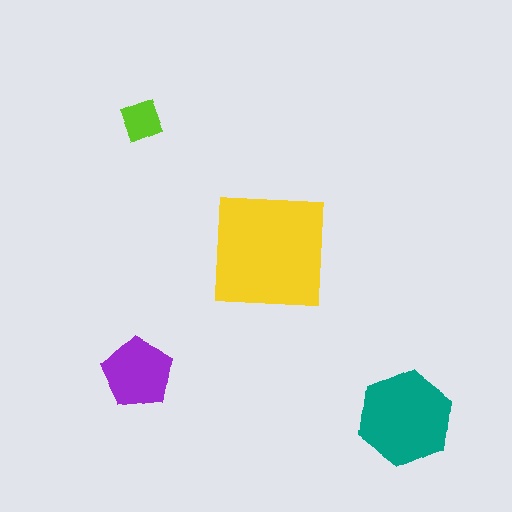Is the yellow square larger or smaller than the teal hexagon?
Larger.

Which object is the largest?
The yellow square.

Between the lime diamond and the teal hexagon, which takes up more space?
The teal hexagon.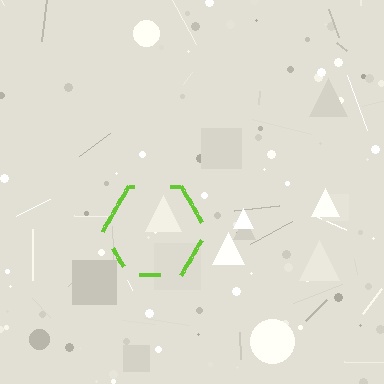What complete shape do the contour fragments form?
The contour fragments form a hexagon.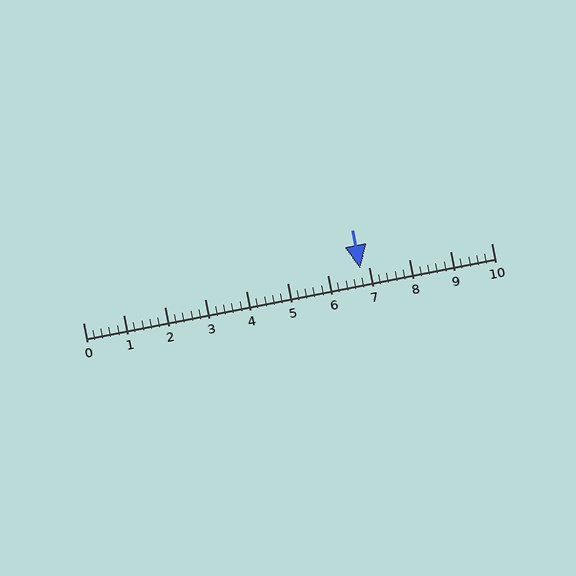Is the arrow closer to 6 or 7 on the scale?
The arrow is closer to 7.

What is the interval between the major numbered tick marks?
The major tick marks are spaced 1 units apart.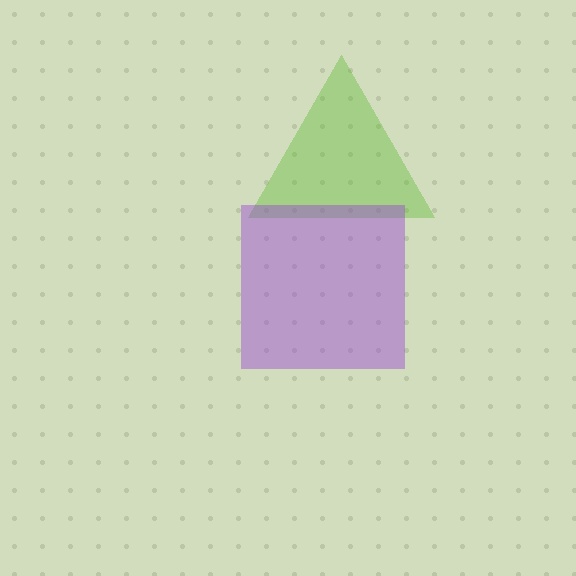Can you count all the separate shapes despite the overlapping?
Yes, there are 2 separate shapes.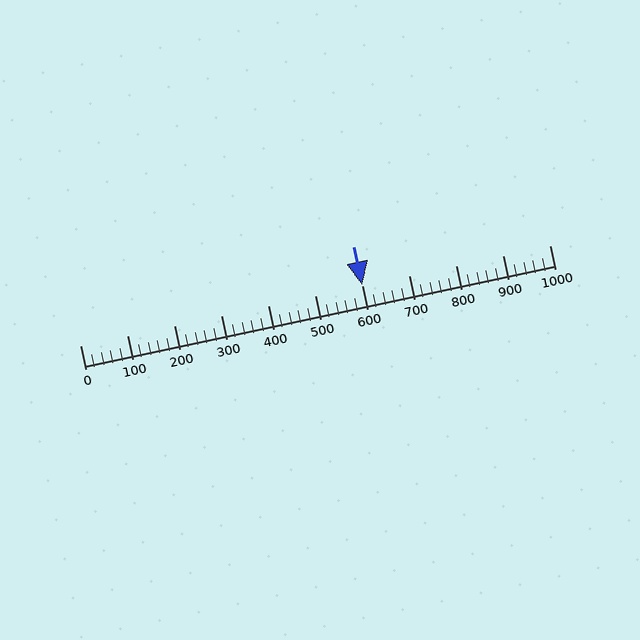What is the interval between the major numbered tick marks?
The major tick marks are spaced 100 units apart.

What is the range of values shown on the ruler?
The ruler shows values from 0 to 1000.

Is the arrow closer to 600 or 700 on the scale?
The arrow is closer to 600.